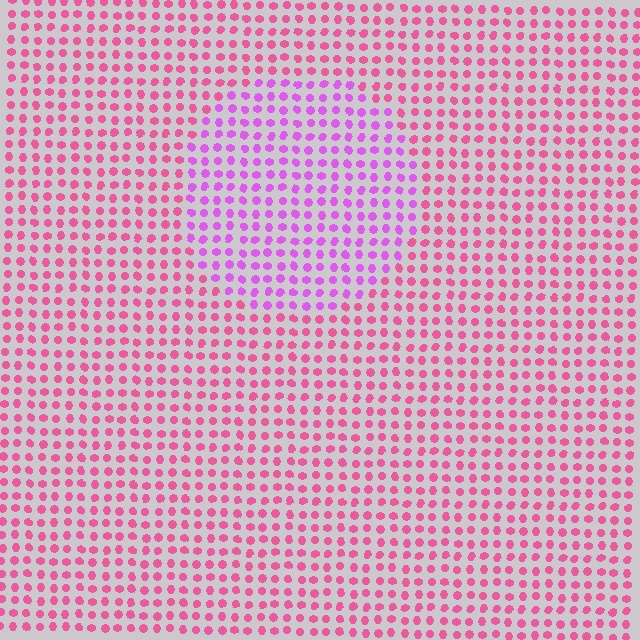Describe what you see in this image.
The image is filled with small pink elements in a uniform arrangement. A circle-shaped region is visible where the elements are tinted to a slightly different hue, forming a subtle color boundary.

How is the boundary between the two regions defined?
The boundary is defined purely by a slight shift in hue (about 38 degrees). Spacing, size, and orientation are identical on both sides.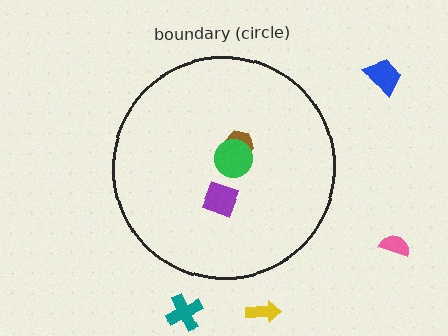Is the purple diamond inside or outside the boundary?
Inside.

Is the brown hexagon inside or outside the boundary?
Inside.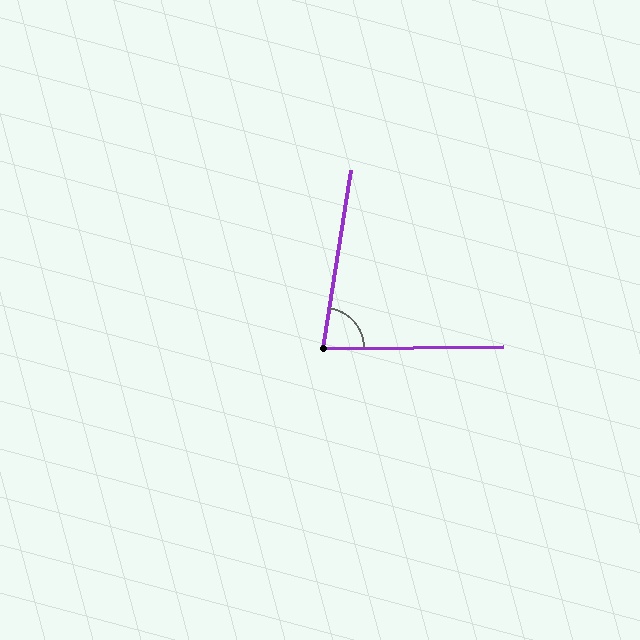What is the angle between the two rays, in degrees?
Approximately 81 degrees.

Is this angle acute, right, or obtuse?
It is acute.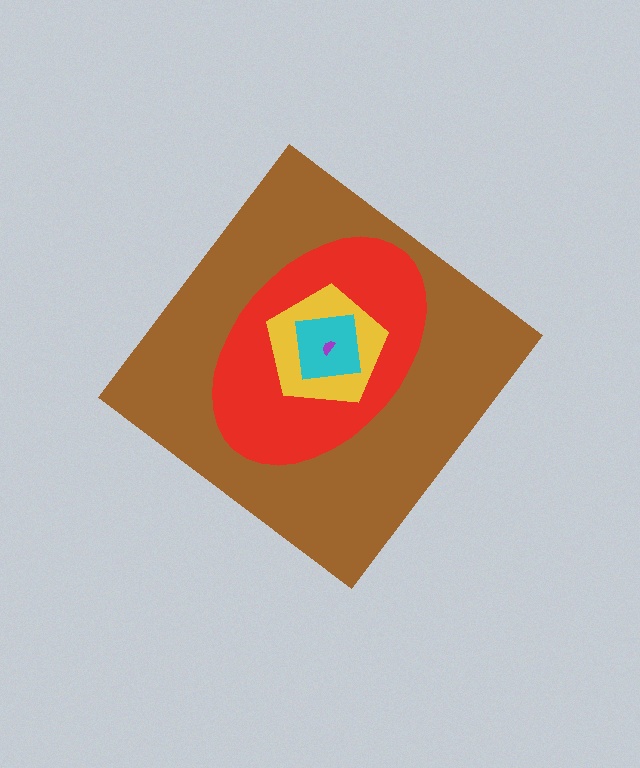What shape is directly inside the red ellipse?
The yellow pentagon.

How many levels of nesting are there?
5.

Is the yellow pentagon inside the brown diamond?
Yes.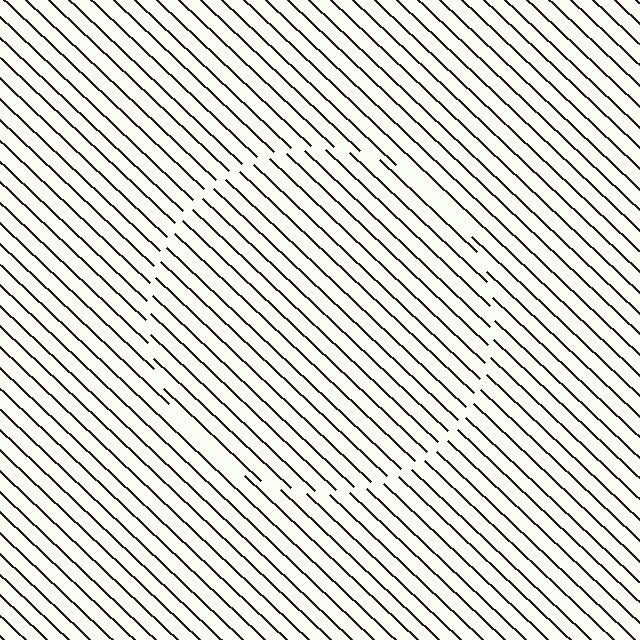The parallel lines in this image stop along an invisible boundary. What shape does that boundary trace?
An illusory circle. The interior of the shape contains the same grating, shifted by half a period — the contour is defined by the phase discontinuity where line-ends from the inner and outer gratings abut.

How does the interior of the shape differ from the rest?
The interior of the shape contains the same grating, shifted by half a period — the contour is defined by the phase discontinuity where line-ends from the inner and outer gratings abut.